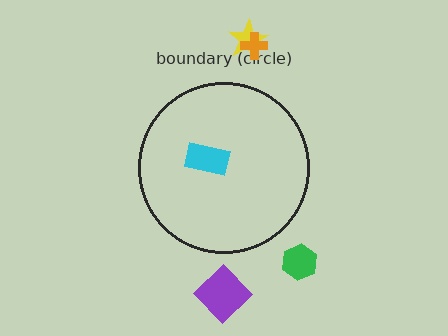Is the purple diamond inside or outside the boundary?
Outside.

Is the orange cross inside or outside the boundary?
Outside.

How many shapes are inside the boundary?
1 inside, 4 outside.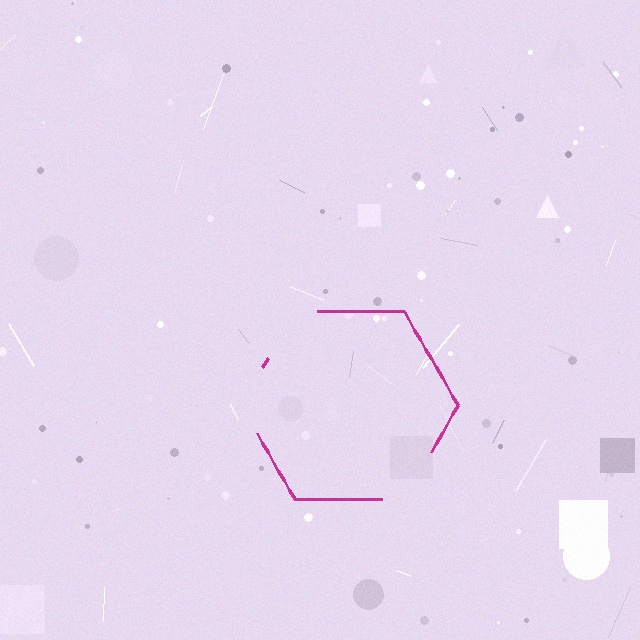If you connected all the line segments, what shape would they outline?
They would outline a hexagon.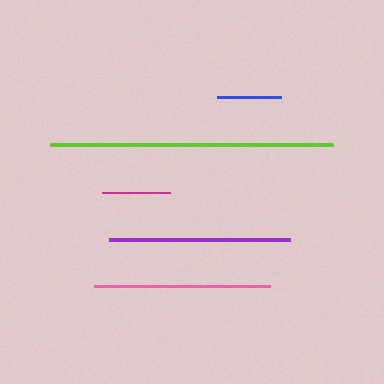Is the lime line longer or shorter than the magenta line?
The lime line is longer than the magenta line.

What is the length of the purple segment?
The purple segment is approximately 181 pixels long.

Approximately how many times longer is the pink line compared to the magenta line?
The pink line is approximately 2.6 times the length of the magenta line.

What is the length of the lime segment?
The lime segment is approximately 284 pixels long.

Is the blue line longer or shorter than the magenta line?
The magenta line is longer than the blue line.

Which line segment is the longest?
The lime line is the longest at approximately 284 pixels.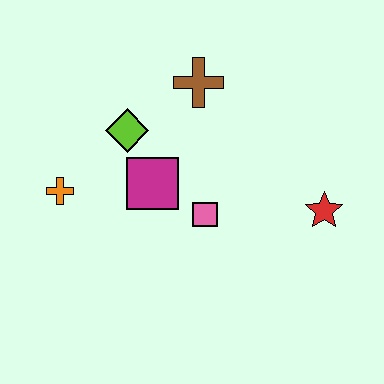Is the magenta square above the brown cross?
No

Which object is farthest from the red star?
The orange cross is farthest from the red star.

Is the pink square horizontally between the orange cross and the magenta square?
No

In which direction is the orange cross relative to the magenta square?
The orange cross is to the left of the magenta square.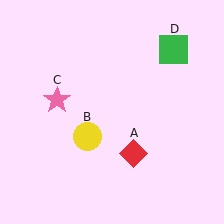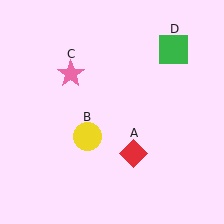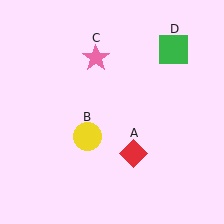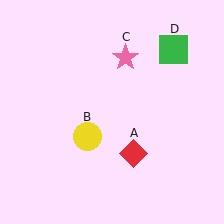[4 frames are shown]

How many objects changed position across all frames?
1 object changed position: pink star (object C).